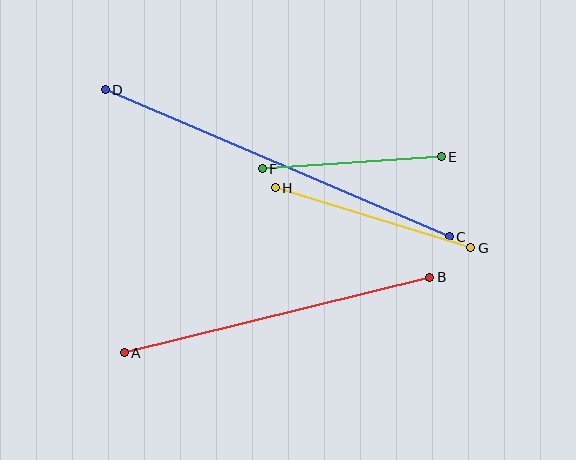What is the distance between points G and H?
The distance is approximately 205 pixels.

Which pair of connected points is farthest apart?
Points C and D are farthest apart.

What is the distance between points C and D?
The distance is approximately 374 pixels.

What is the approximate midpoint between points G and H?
The midpoint is at approximately (373, 218) pixels.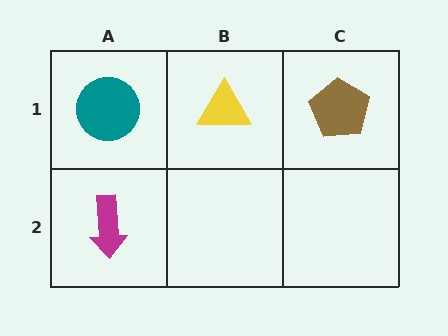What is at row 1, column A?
A teal circle.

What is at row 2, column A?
A magenta arrow.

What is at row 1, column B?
A yellow triangle.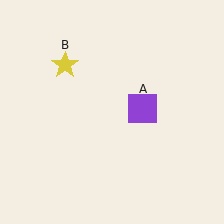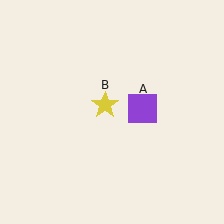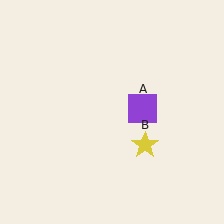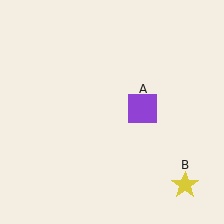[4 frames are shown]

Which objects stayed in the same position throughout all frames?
Purple square (object A) remained stationary.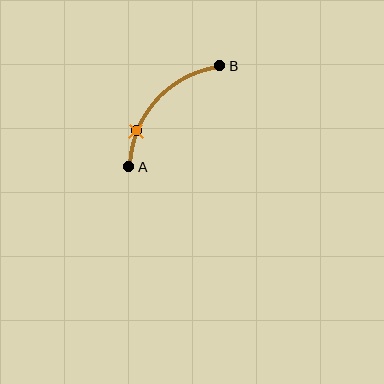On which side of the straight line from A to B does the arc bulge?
The arc bulges above and to the left of the straight line connecting A and B.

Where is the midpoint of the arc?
The arc midpoint is the point on the curve farthest from the straight line joining A and B. It sits above and to the left of that line.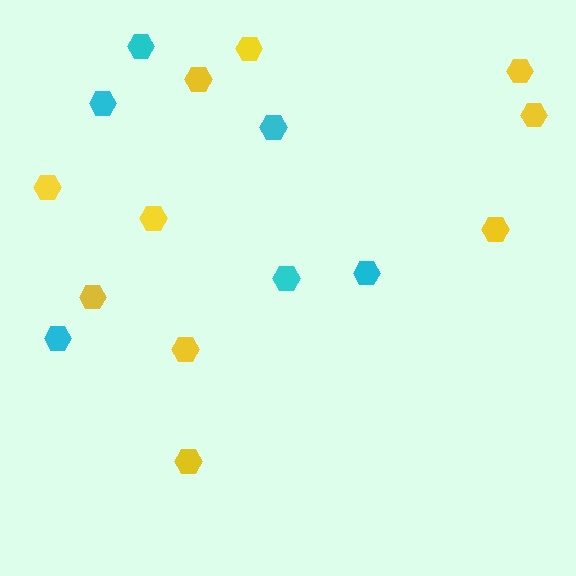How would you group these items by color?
There are 2 groups: one group of cyan hexagons (6) and one group of yellow hexagons (10).